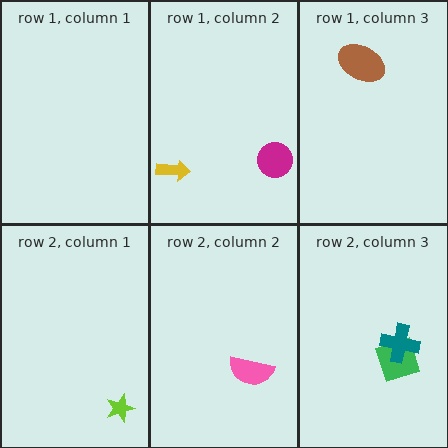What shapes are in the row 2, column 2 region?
The pink semicircle.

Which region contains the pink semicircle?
The row 2, column 2 region.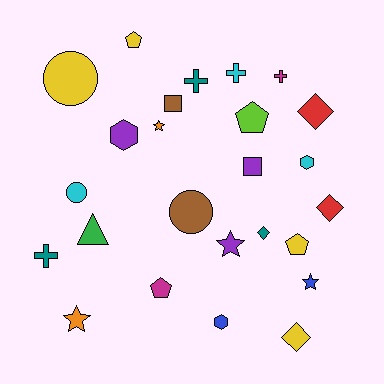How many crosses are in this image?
There are 4 crosses.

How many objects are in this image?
There are 25 objects.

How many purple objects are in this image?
There are 3 purple objects.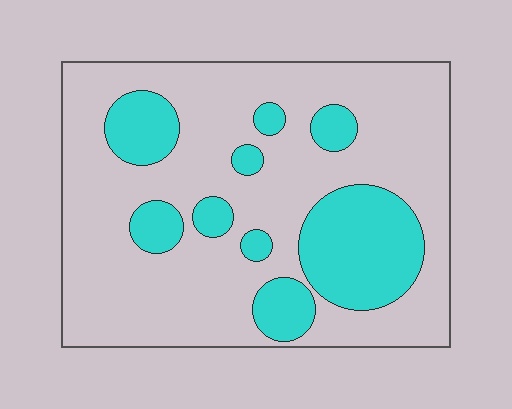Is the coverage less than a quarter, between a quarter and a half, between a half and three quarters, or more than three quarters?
Between a quarter and a half.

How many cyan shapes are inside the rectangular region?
9.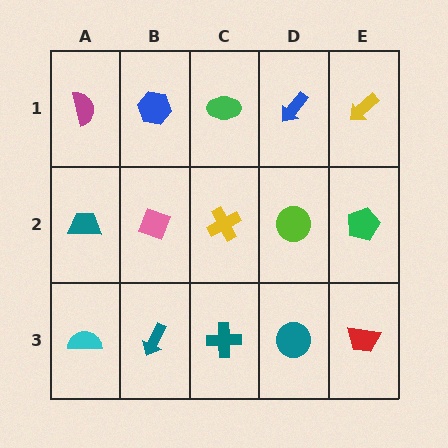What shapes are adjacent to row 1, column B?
A pink diamond (row 2, column B), a magenta semicircle (row 1, column A), a green ellipse (row 1, column C).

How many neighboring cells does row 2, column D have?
4.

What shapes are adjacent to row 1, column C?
A yellow cross (row 2, column C), a blue hexagon (row 1, column B), a blue arrow (row 1, column D).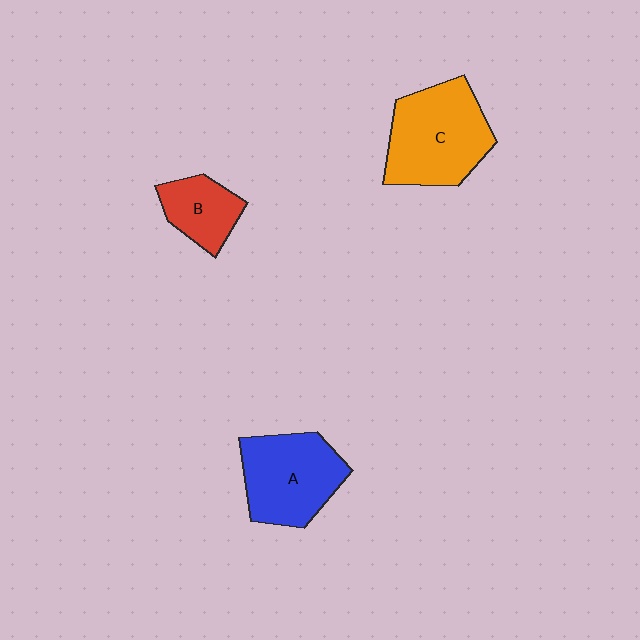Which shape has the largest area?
Shape C (orange).